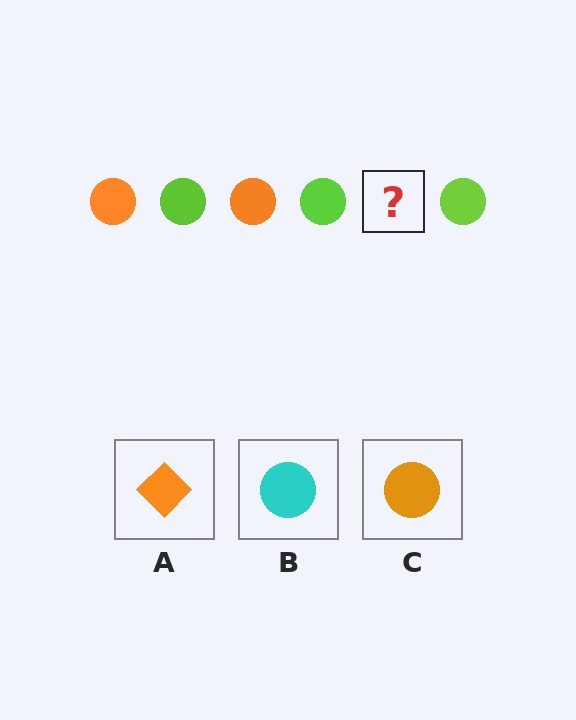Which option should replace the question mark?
Option C.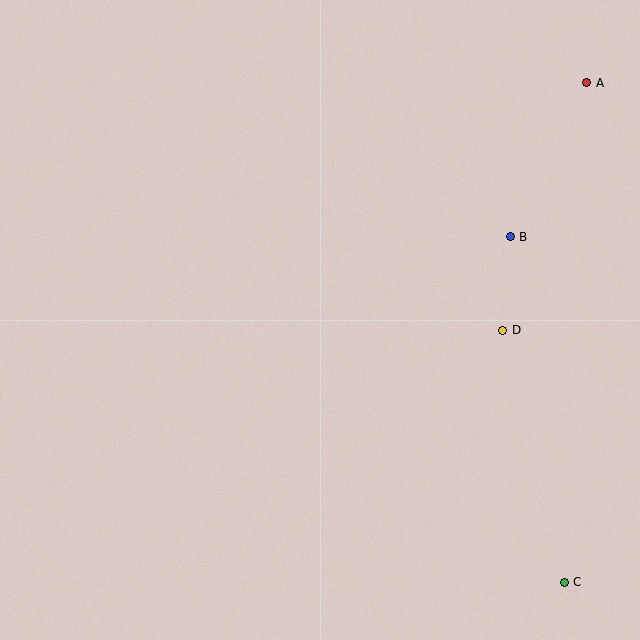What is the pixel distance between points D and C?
The distance between D and C is 259 pixels.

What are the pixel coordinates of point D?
Point D is at (503, 330).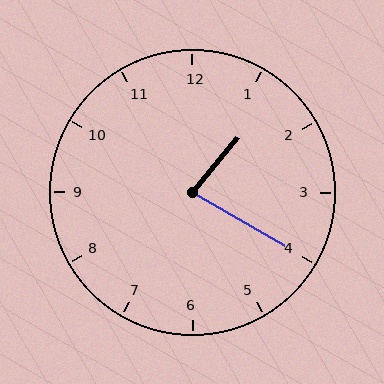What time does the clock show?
1:20.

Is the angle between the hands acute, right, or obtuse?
It is acute.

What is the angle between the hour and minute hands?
Approximately 80 degrees.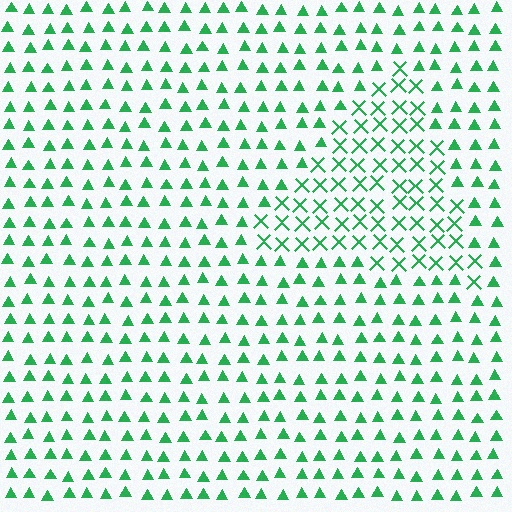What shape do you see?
I see a triangle.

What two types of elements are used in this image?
The image uses X marks inside the triangle region and triangles outside it.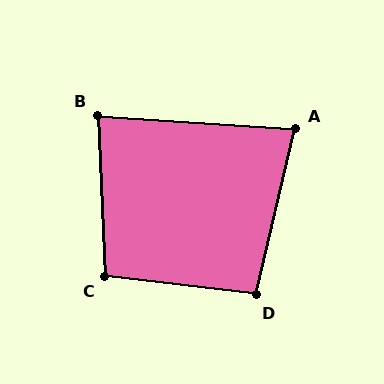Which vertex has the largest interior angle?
C, at approximately 100 degrees.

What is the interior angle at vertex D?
Approximately 96 degrees (obtuse).